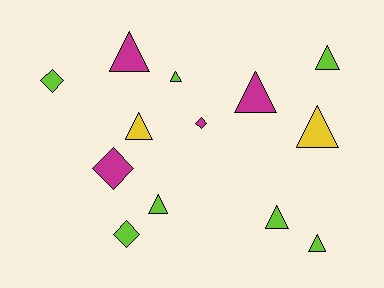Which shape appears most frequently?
Triangle, with 9 objects.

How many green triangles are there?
There are no green triangles.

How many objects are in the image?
There are 13 objects.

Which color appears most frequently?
Lime, with 7 objects.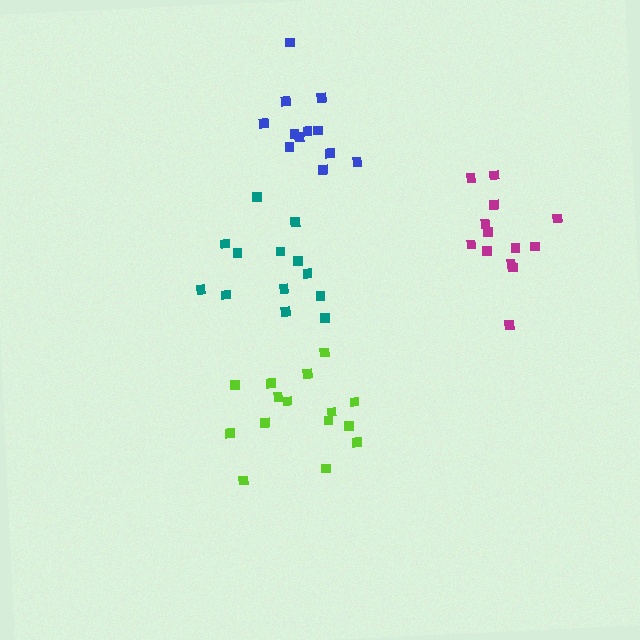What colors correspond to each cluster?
The clusters are colored: magenta, lime, teal, blue.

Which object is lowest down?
The lime cluster is bottommost.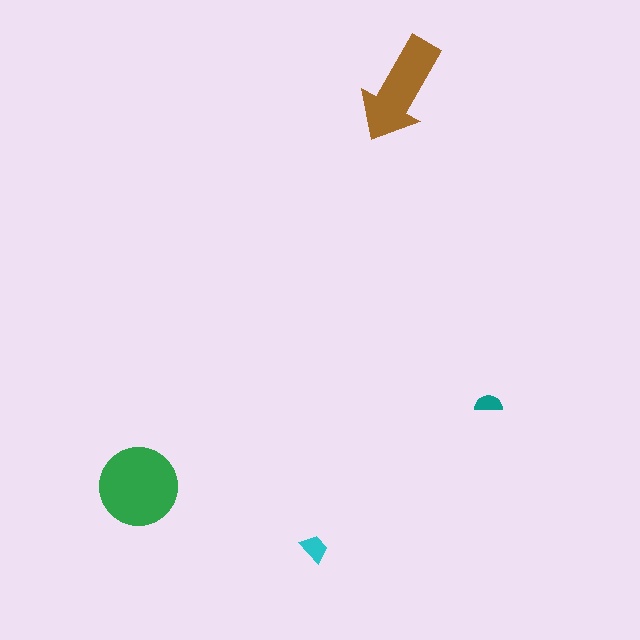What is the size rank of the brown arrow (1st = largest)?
2nd.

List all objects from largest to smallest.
The green circle, the brown arrow, the cyan trapezoid, the teal semicircle.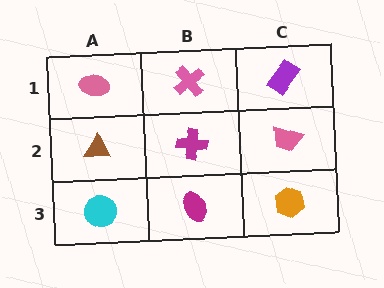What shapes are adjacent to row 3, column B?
A magenta cross (row 2, column B), a cyan circle (row 3, column A), an orange hexagon (row 3, column C).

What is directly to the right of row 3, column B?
An orange hexagon.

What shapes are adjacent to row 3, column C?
A pink trapezoid (row 2, column C), a magenta ellipse (row 3, column B).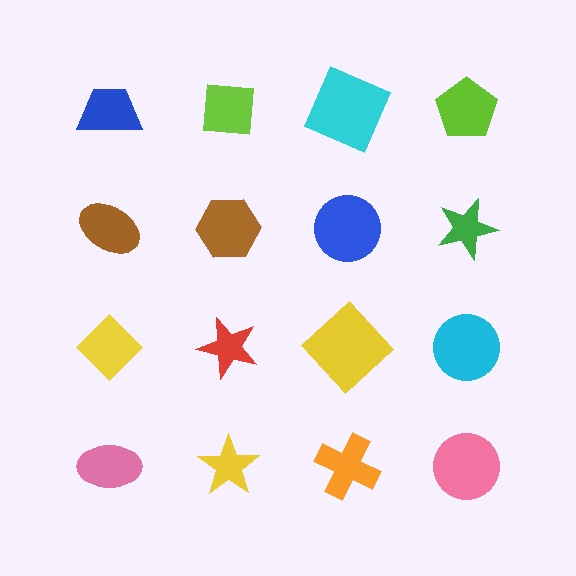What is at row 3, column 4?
A cyan circle.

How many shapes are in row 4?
4 shapes.